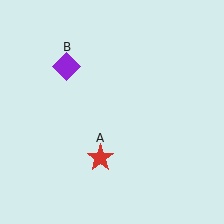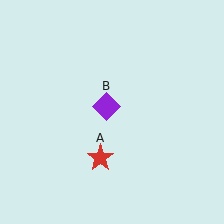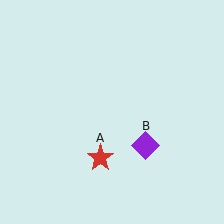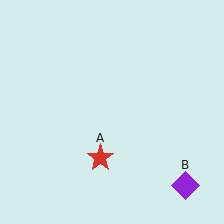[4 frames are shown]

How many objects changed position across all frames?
1 object changed position: purple diamond (object B).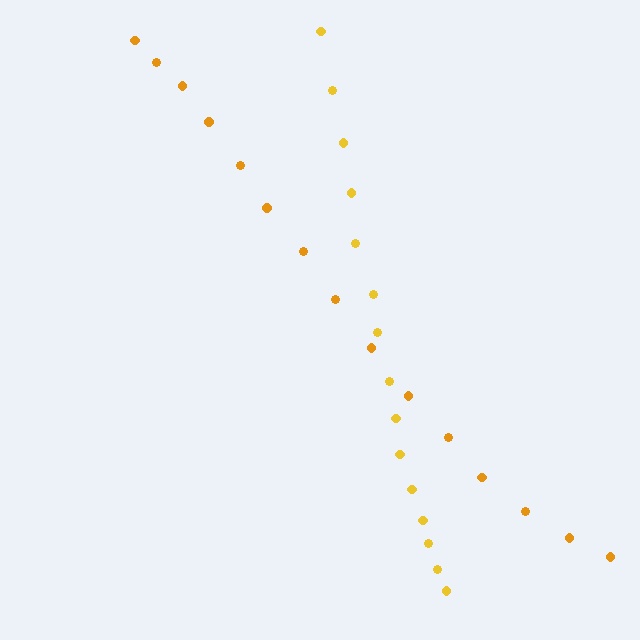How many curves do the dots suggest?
There are 2 distinct paths.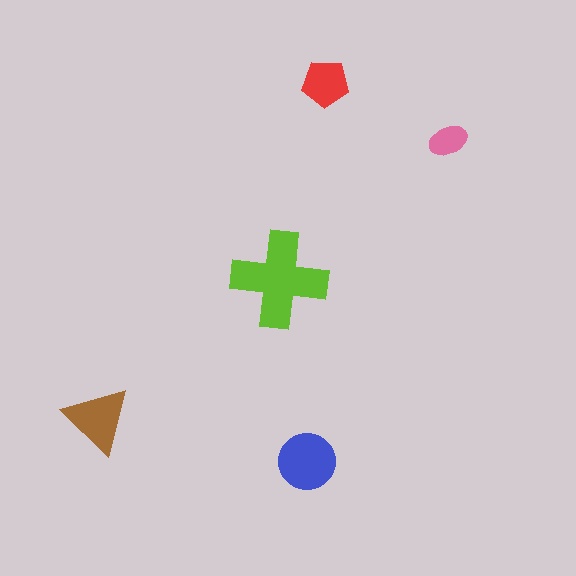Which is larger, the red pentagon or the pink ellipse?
The red pentagon.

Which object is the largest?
The lime cross.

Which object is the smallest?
The pink ellipse.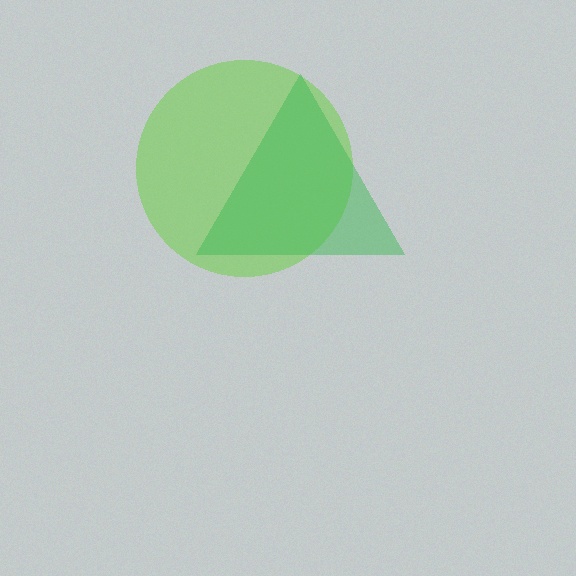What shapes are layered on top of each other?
The layered shapes are: a lime circle, a green triangle.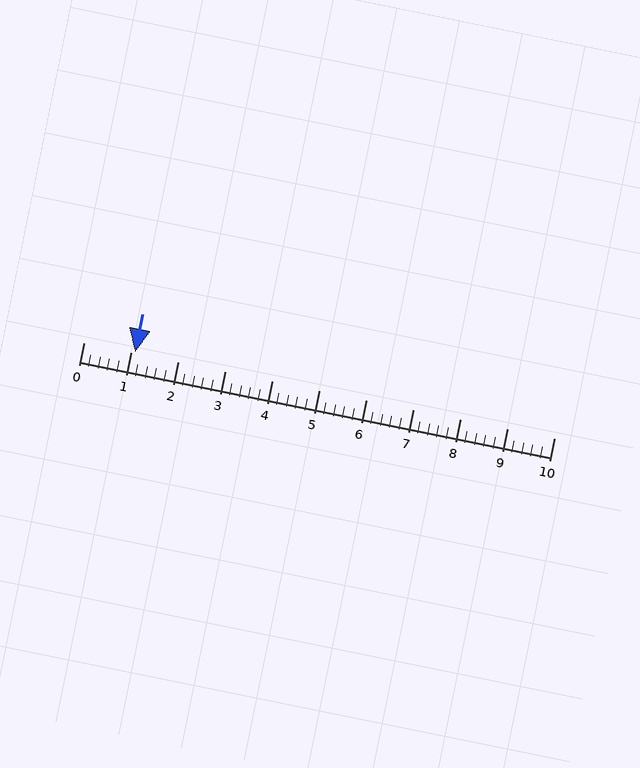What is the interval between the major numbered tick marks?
The major tick marks are spaced 1 units apart.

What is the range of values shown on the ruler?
The ruler shows values from 0 to 10.